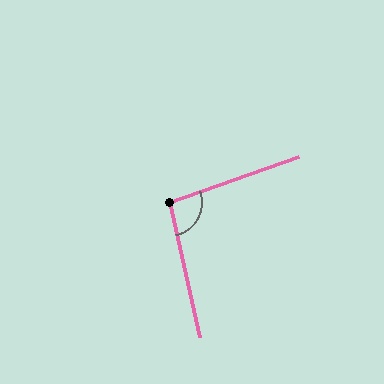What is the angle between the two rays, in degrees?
Approximately 97 degrees.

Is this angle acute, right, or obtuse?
It is obtuse.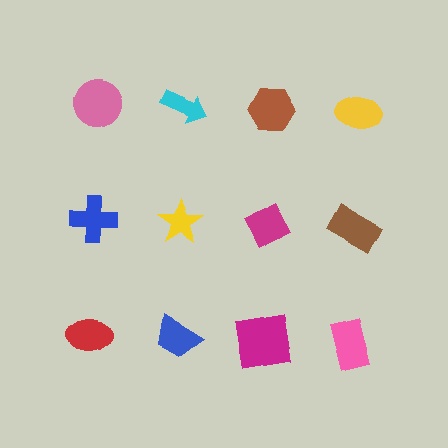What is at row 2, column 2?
A yellow star.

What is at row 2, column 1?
A blue cross.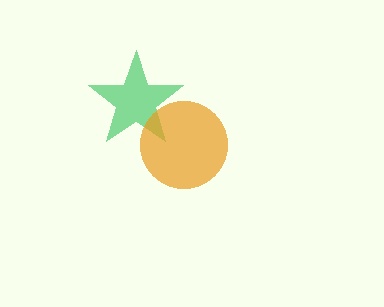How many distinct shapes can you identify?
There are 2 distinct shapes: a green star, an orange circle.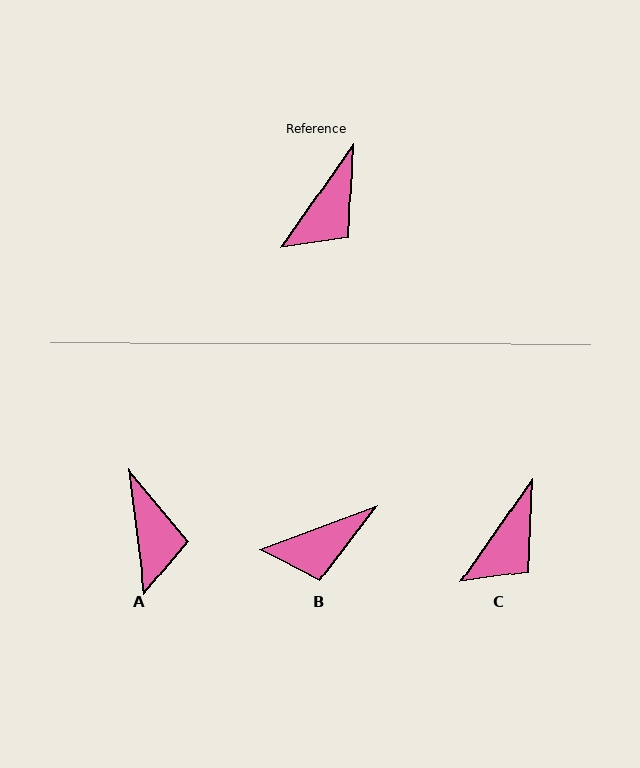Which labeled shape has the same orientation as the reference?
C.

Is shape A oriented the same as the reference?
No, it is off by about 42 degrees.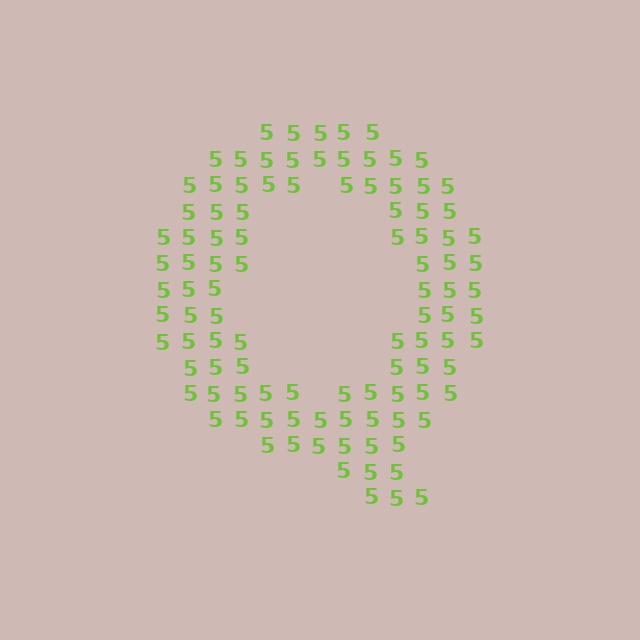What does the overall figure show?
The overall figure shows the letter Q.